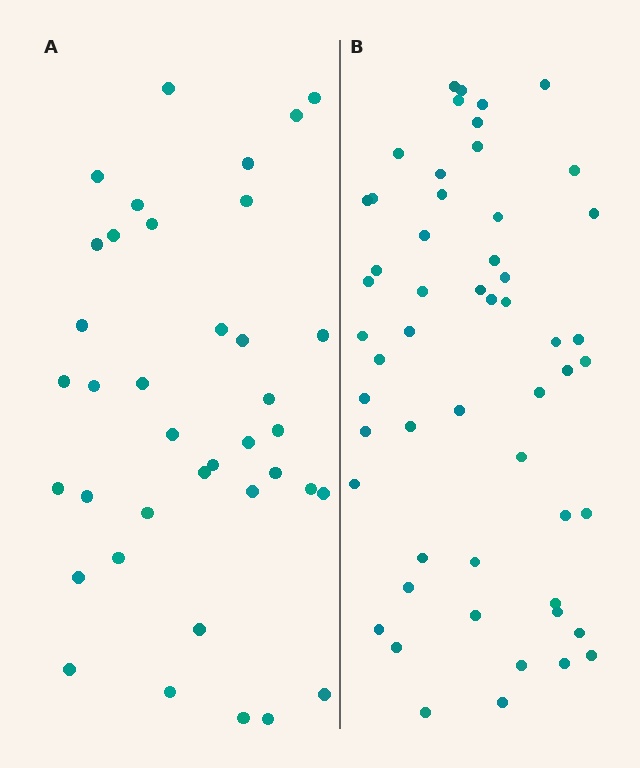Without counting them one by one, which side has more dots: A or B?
Region B (the right region) has more dots.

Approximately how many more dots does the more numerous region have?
Region B has approximately 15 more dots than region A.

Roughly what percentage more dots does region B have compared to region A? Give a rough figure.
About 40% more.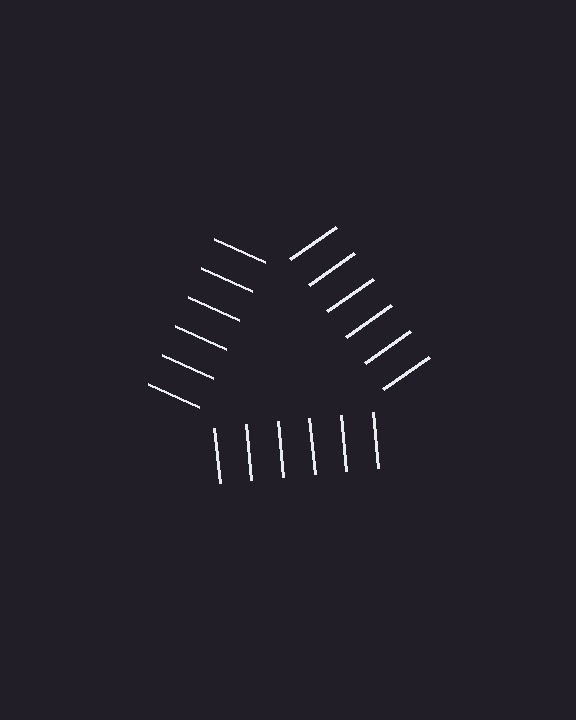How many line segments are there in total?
18 — 6 along each of the 3 edges.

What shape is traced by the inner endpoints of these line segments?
An illusory triangle — the line segments terminate on its edges but no continuous stroke is drawn.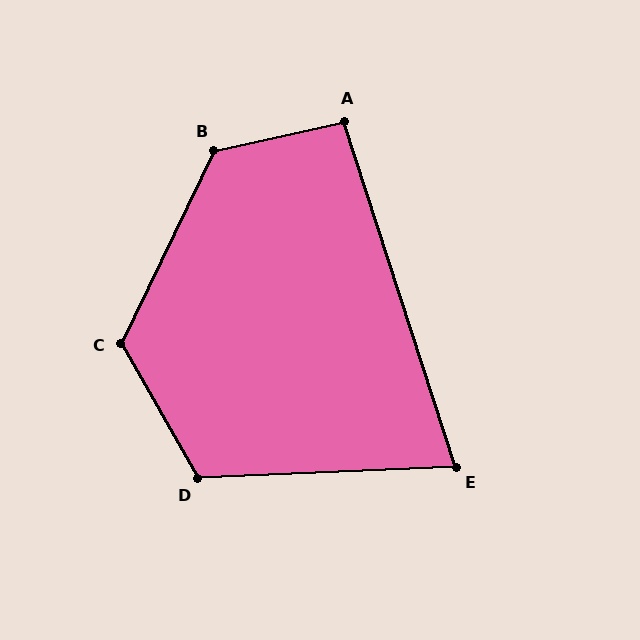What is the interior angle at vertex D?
Approximately 117 degrees (obtuse).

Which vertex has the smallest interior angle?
E, at approximately 75 degrees.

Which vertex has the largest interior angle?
B, at approximately 128 degrees.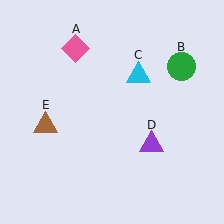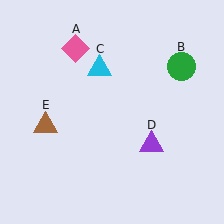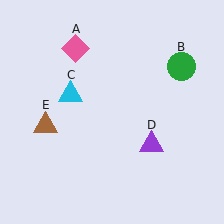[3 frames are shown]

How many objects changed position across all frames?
1 object changed position: cyan triangle (object C).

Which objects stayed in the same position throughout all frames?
Pink diamond (object A) and green circle (object B) and purple triangle (object D) and brown triangle (object E) remained stationary.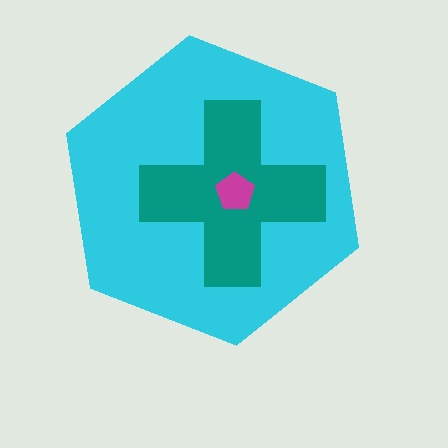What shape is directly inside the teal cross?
The magenta pentagon.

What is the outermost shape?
The cyan hexagon.